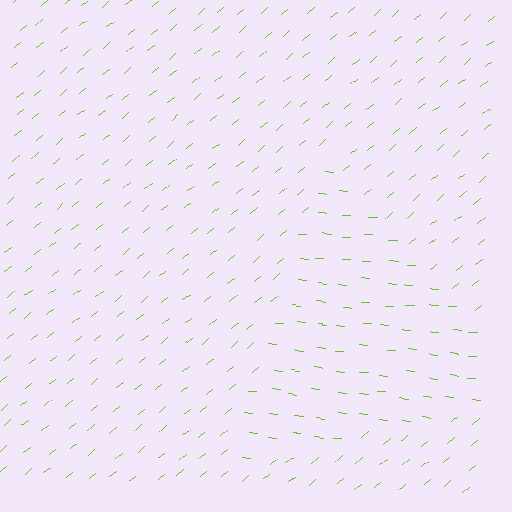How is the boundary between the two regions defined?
The boundary is defined purely by a change in line orientation (approximately 45 degrees difference). All lines are the same color and thickness.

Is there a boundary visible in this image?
Yes, there is a texture boundary formed by a change in line orientation.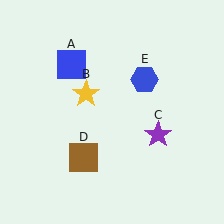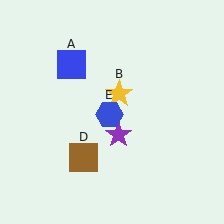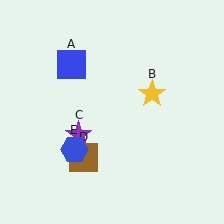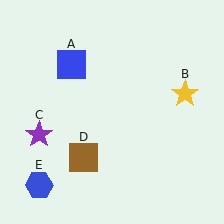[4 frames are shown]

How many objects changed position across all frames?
3 objects changed position: yellow star (object B), purple star (object C), blue hexagon (object E).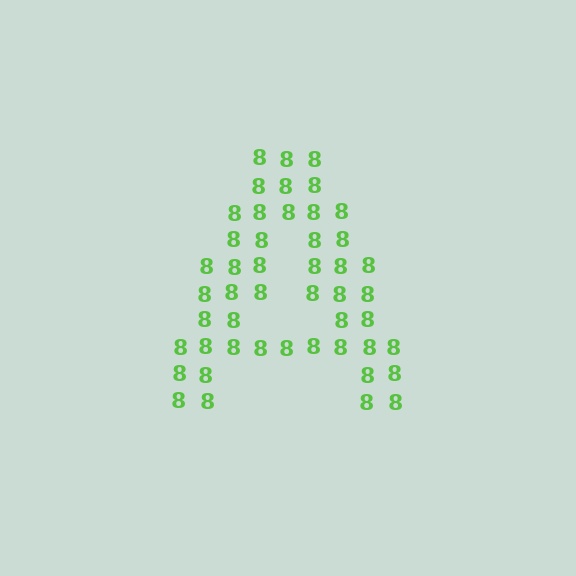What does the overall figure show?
The overall figure shows the letter A.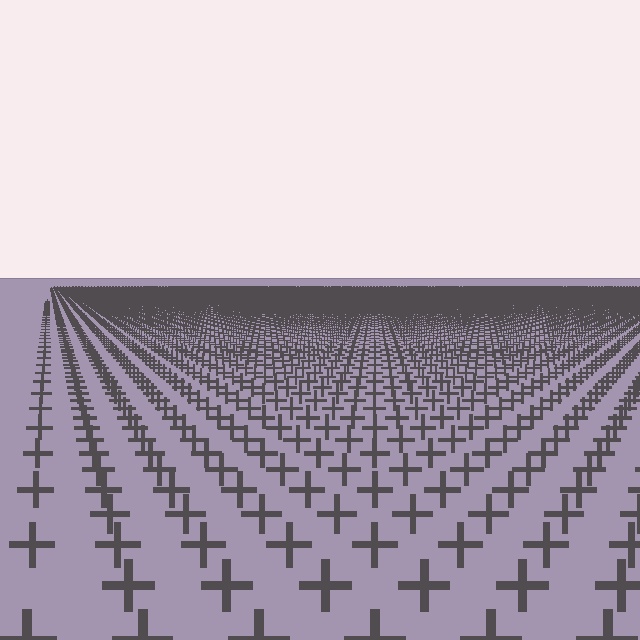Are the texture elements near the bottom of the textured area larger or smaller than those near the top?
Larger. Near the bottom, elements are closer to the viewer and appear at a bigger on-screen size.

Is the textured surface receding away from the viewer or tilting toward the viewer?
The surface is receding away from the viewer. Texture elements get smaller and denser toward the top.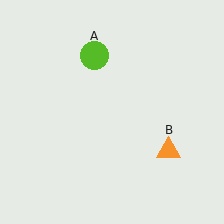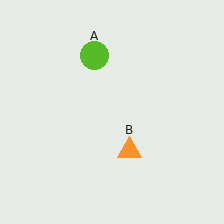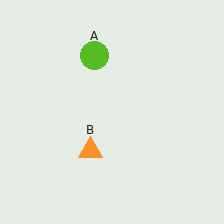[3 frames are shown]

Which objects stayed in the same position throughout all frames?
Lime circle (object A) remained stationary.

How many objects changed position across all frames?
1 object changed position: orange triangle (object B).